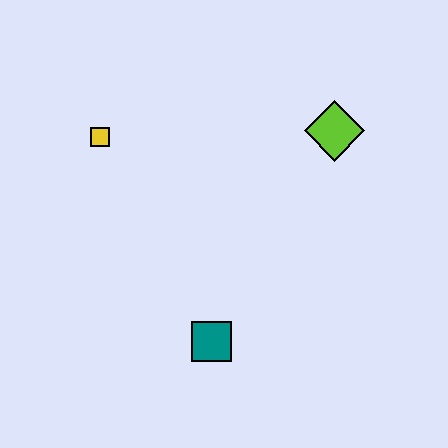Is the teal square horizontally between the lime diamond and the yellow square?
Yes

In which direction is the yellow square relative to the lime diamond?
The yellow square is to the left of the lime diamond.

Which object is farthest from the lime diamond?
The teal square is farthest from the lime diamond.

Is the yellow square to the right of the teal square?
No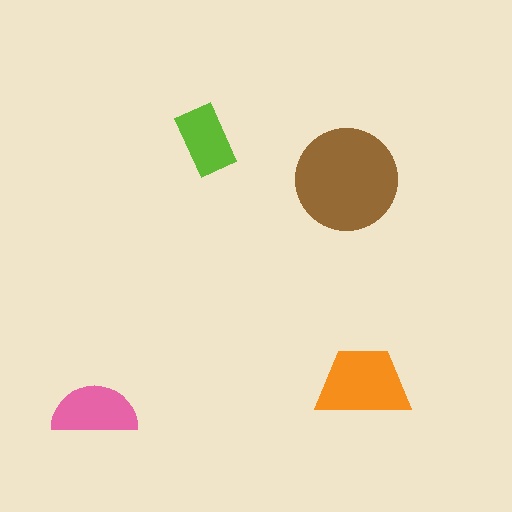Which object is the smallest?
The lime rectangle.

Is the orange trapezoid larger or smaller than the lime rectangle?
Larger.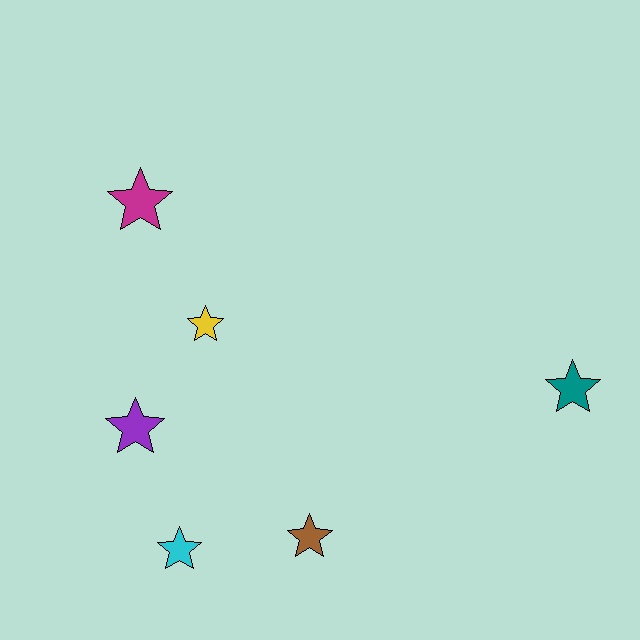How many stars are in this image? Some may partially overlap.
There are 6 stars.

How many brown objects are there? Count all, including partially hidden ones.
There is 1 brown object.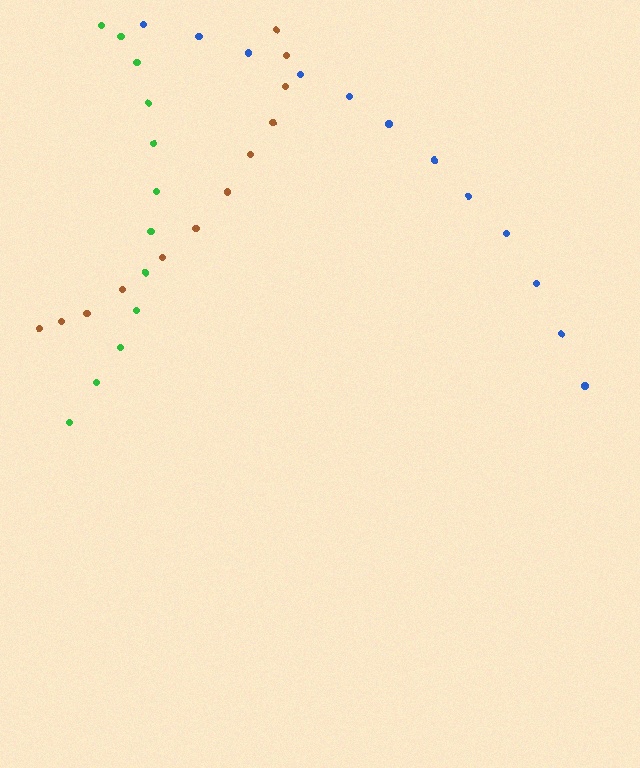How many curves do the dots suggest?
There are 3 distinct paths.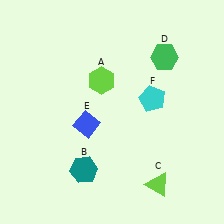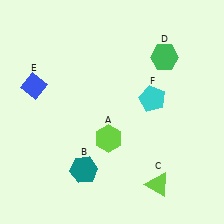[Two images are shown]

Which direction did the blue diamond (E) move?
The blue diamond (E) moved left.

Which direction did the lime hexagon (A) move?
The lime hexagon (A) moved down.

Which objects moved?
The objects that moved are: the lime hexagon (A), the blue diamond (E).